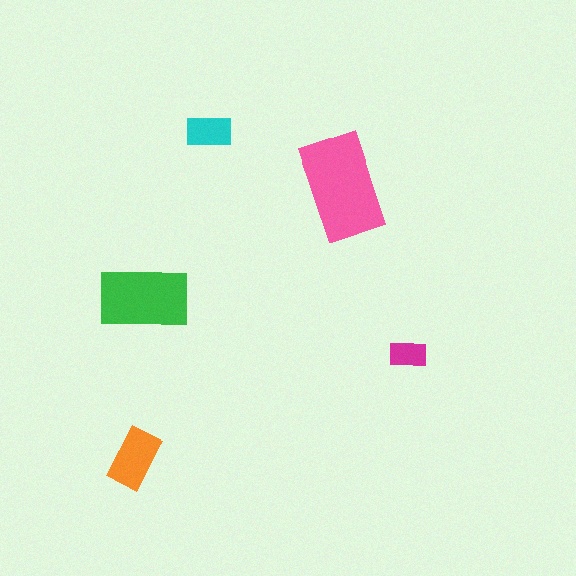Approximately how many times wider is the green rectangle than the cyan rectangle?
About 2 times wider.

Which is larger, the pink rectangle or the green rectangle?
The pink one.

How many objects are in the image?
There are 5 objects in the image.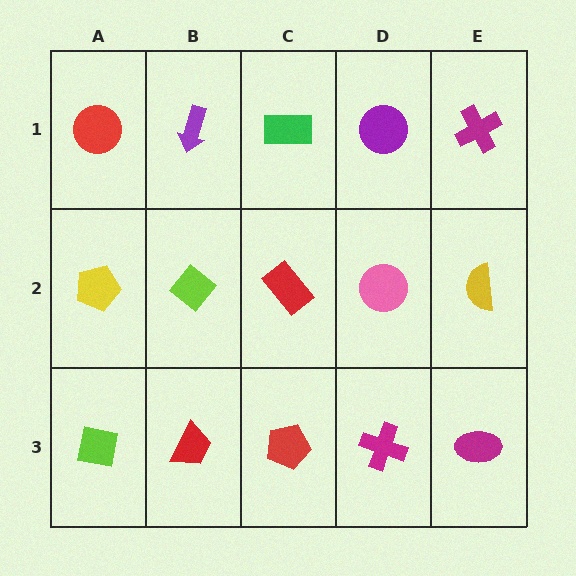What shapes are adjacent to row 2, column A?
A red circle (row 1, column A), a lime square (row 3, column A), a lime diamond (row 2, column B).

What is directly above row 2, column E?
A magenta cross.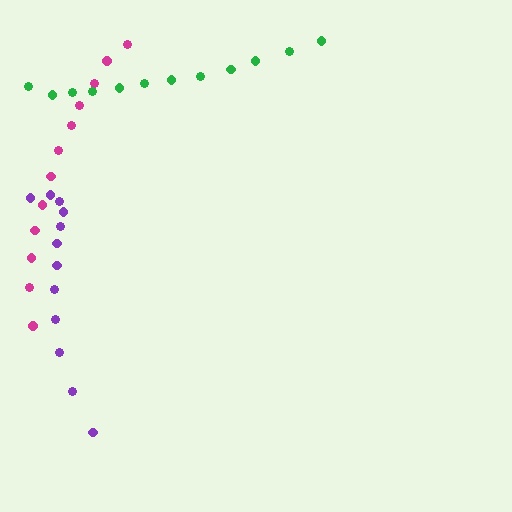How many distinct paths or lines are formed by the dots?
There are 3 distinct paths.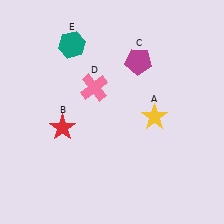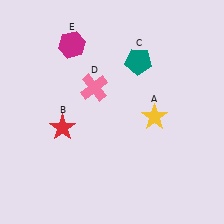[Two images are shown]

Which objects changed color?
C changed from magenta to teal. E changed from teal to magenta.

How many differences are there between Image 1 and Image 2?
There are 2 differences between the two images.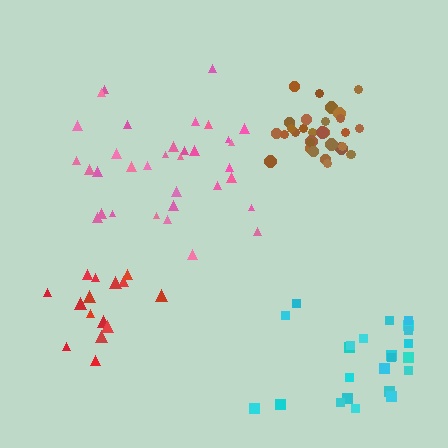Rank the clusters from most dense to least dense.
brown, red, pink, cyan.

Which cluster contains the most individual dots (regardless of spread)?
Pink (34).